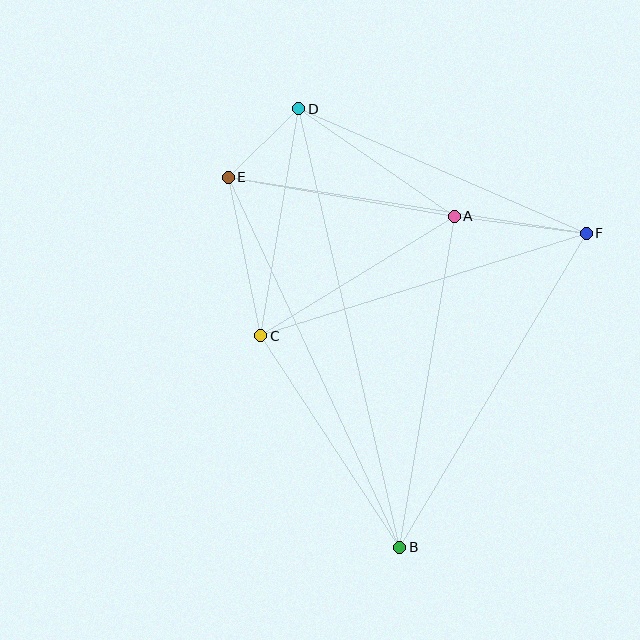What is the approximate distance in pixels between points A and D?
The distance between A and D is approximately 189 pixels.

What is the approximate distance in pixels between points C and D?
The distance between C and D is approximately 230 pixels.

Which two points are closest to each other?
Points D and E are closest to each other.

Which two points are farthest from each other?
Points B and D are farthest from each other.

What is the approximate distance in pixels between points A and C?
The distance between A and C is approximately 227 pixels.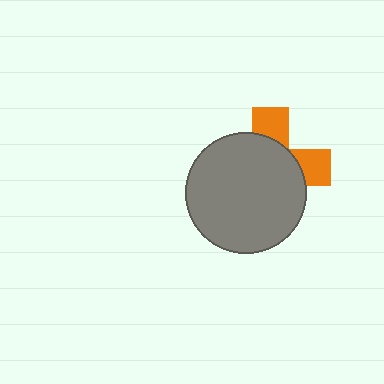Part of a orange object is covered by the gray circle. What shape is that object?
It is a cross.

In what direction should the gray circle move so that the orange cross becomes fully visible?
The gray circle should move toward the lower-left. That is the shortest direction to clear the overlap and leave the orange cross fully visible.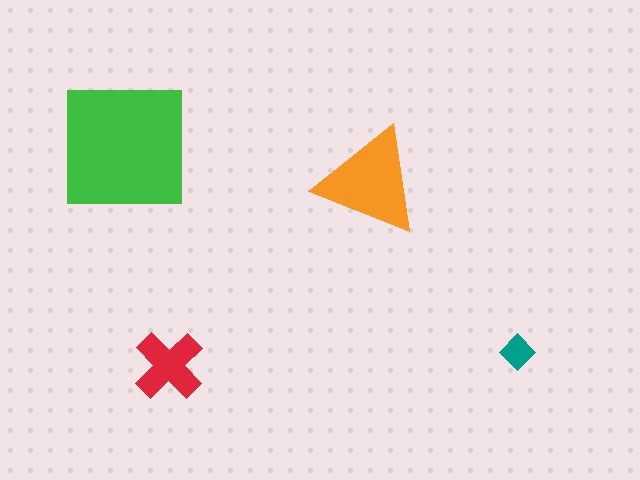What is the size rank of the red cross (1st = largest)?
3rd.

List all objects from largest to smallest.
The green square, the orange triangle, the red cross, the teal diamond.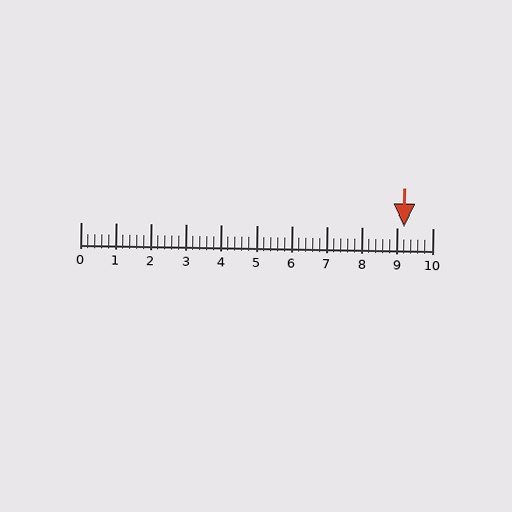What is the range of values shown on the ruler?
The ruler shows values from 0 to 10.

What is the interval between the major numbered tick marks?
The major tick marks are spaced 1 units apart.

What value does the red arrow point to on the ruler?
The red arrow points to approximately 9.2.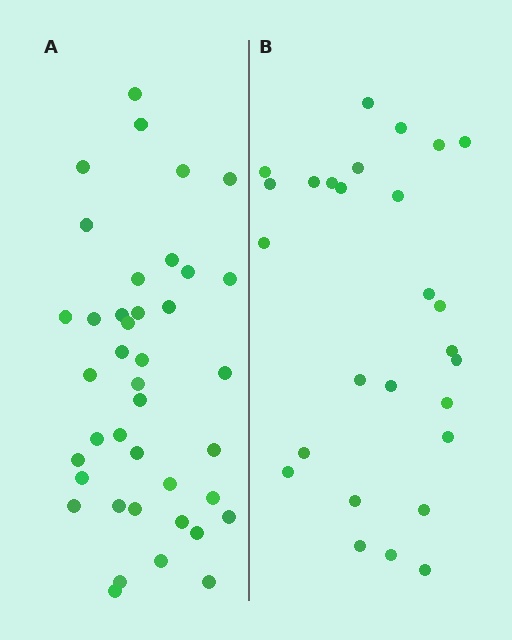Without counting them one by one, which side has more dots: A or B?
Region A (the left region) has more dots.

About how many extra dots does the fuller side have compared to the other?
Region A has approximately 15 more dots than region B.